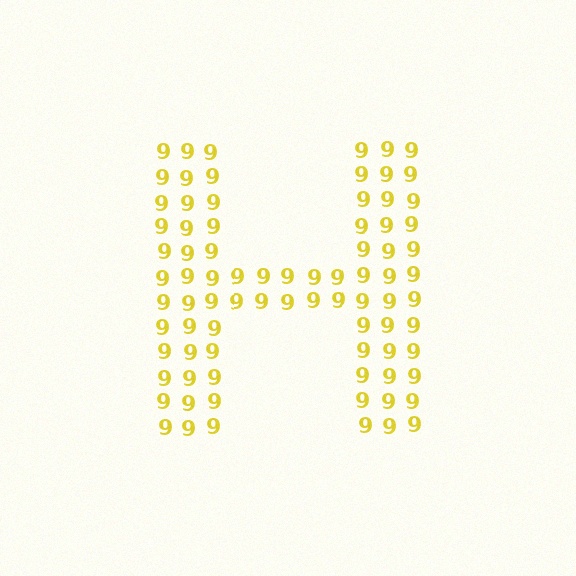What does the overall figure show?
The overall figure shows the letter H.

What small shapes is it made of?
It is made of small digit 9's.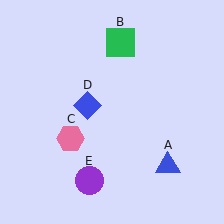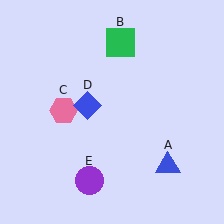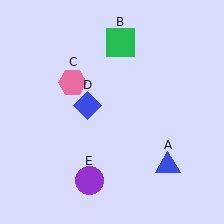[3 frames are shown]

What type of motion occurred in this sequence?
The pink hexagon (object C) rotated clockwise around the center of the scene.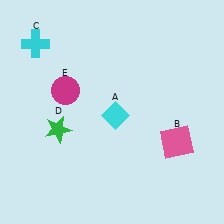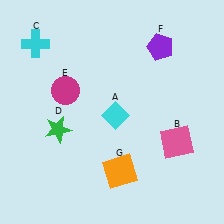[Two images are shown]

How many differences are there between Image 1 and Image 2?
There are 2 differences between the two images.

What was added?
A purple pentagon (F), an orange square (G) were added in Image 2.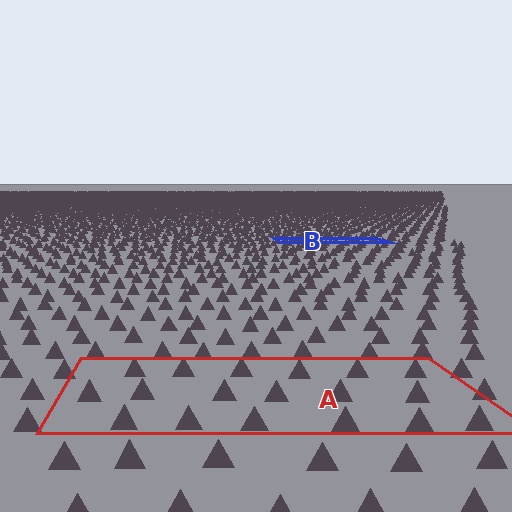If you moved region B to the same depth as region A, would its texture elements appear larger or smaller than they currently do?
They would appear larger. At a closer depth, the same texture elements are projected at a bigger on-screen size.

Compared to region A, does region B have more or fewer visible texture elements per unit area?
Region B has more texture elements per unit area — they are packed more densely because it is farther away.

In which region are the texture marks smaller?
The texture marks are smaller in region B, because it is farther away.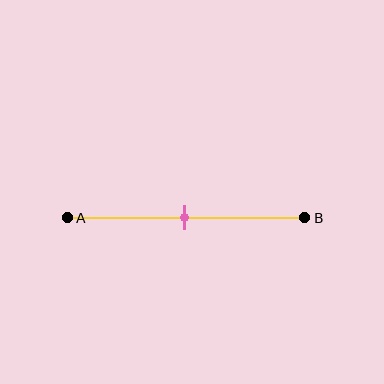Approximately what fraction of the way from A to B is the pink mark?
The pink mark is approximately 50% of the way from A to B.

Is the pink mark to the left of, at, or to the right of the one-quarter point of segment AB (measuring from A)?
The pink mark is to the right of the one-quarter point of segment AB.